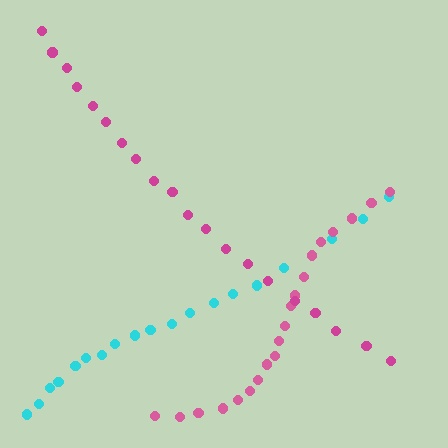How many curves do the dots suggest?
There are 3 distinct paths.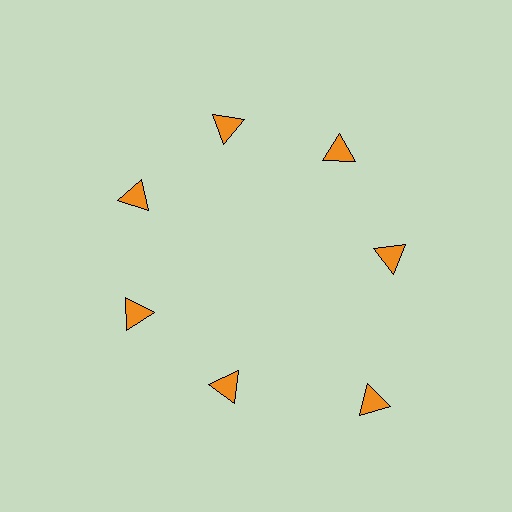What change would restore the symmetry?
The symmetry would be restored by moving it inward, back onto the ring so that all 7 triangles sit at equal angles and equal distance from the center.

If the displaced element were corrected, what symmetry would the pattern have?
It would have 7-fold rotational symmetry — the pattern would map onto itself every 51 degrees.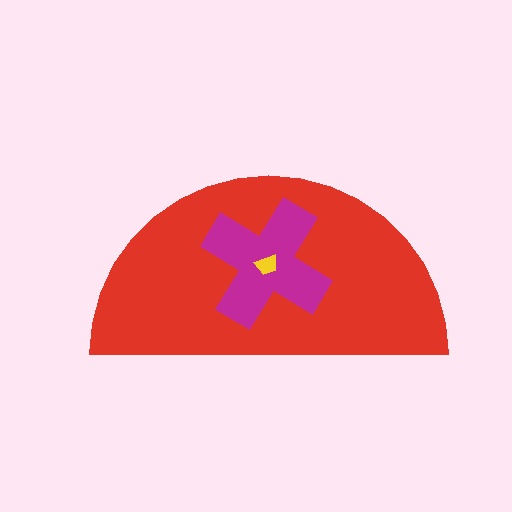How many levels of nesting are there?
3.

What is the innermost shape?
The yellow trapezoid.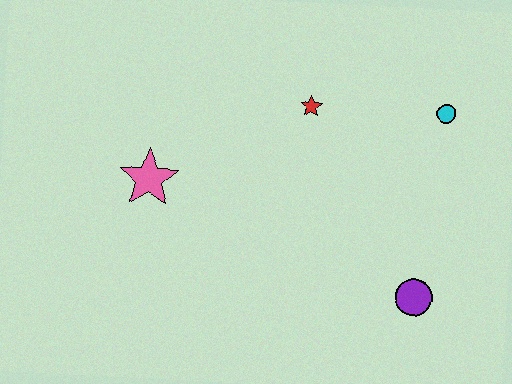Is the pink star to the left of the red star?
Yes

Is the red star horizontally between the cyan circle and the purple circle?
No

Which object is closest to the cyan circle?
The red star is closest to the cyan circle.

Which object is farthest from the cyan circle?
The pink star is farthest from the cyan circle.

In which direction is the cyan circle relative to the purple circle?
The cyan circle is above the purple circle.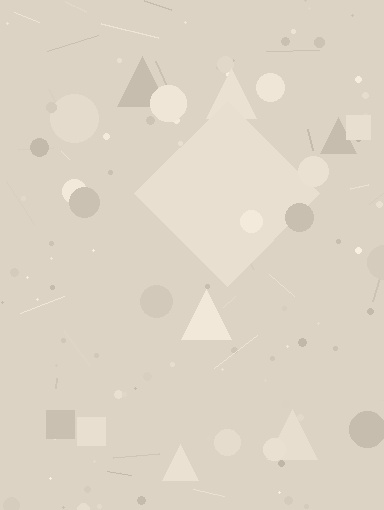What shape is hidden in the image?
A diamond is hidden in the image.